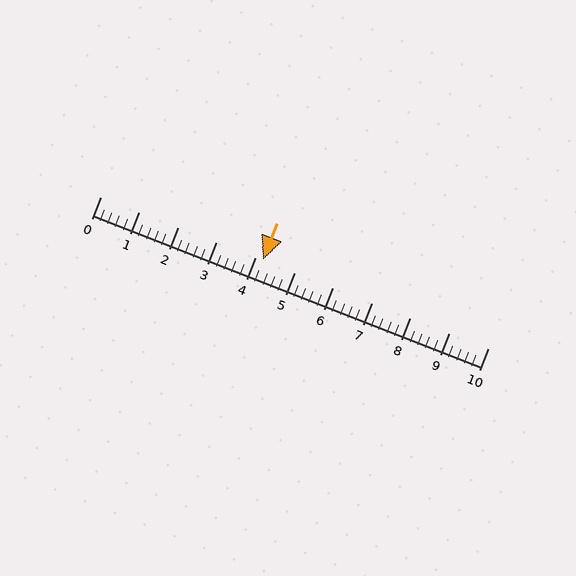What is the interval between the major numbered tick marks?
The major tick marks are spaced 1 units apart.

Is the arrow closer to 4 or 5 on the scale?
The arrow is closer to 4.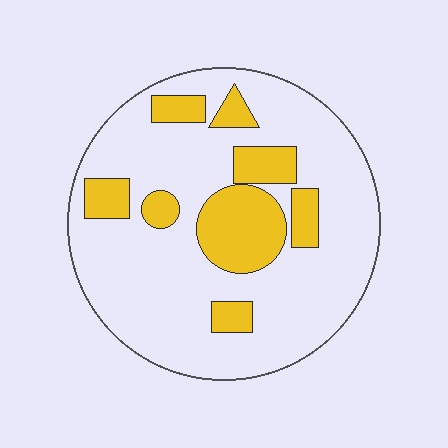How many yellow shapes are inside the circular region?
8.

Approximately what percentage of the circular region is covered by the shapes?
Approximately 25%.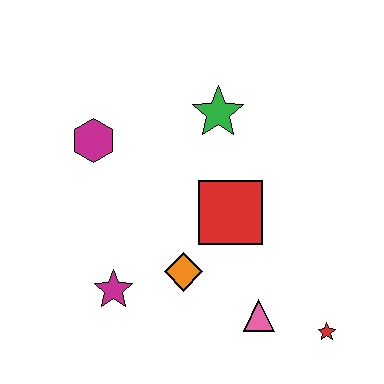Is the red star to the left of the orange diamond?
No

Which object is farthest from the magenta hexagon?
The red star is farthest from the magenta hexagon.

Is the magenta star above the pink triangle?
Yes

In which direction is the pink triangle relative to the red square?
The pink triangle is below the red square.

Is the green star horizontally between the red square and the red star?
No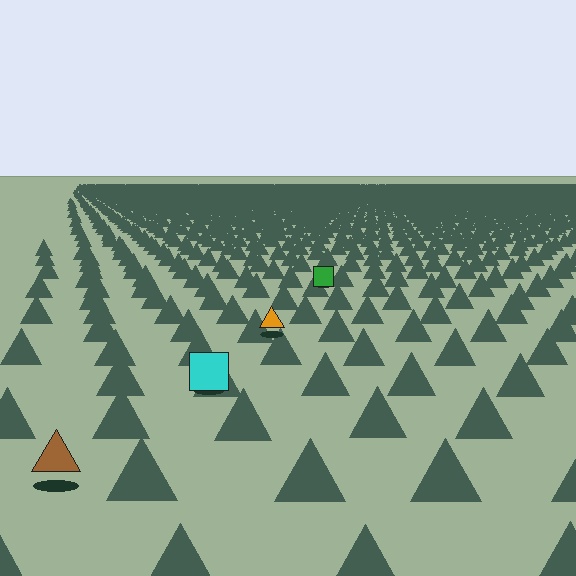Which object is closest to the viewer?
The brown triangle is closest. The texture marks near it are larger and more spread out.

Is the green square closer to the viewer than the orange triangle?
No. The orange triangle is closer — you can tell from the texture gradient: the ground texture is coarser near it.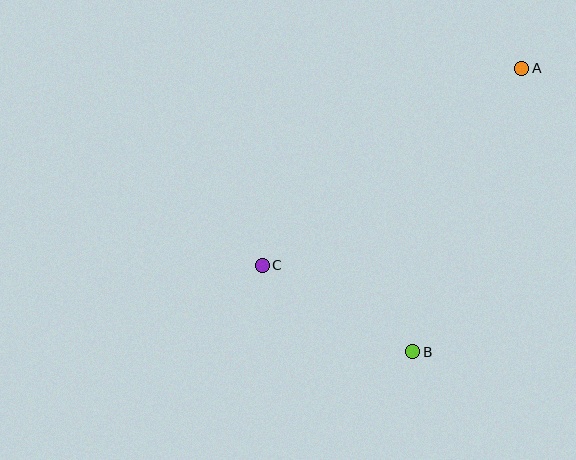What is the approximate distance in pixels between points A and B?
The distance between A and B is approximately 304 pixels.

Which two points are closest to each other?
Points B and C are closest to each other.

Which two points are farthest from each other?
Points A and C are farthest from each other.